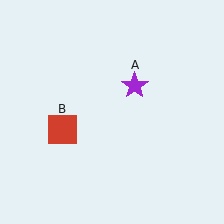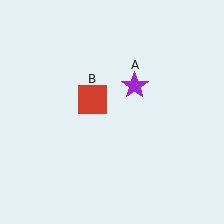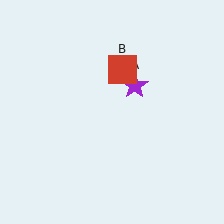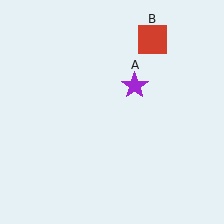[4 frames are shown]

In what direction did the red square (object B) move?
The red square (object B) moved up and to the right.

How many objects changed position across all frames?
1 object changed position: red square (object B).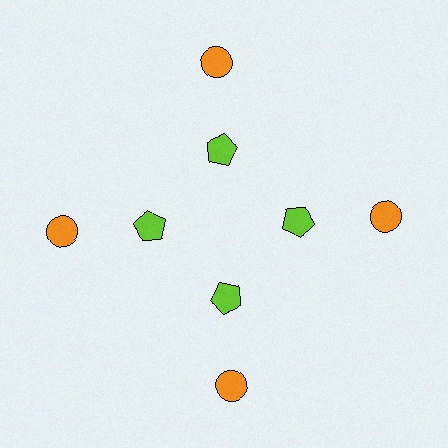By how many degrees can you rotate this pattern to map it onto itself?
The pattern maps onto itself every 90 degrees of rotation.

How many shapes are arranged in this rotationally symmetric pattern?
There are 8 shapes, arranged in 4 groups of 2.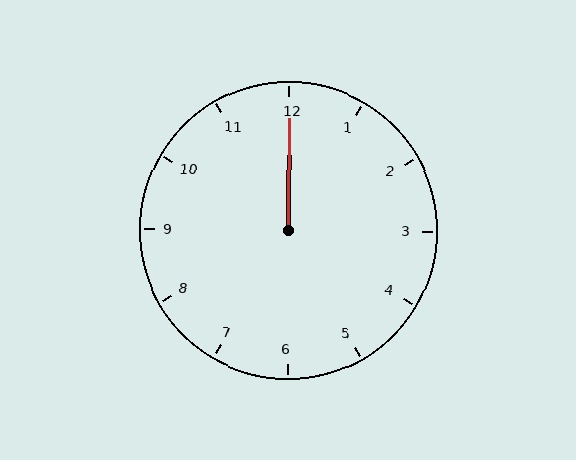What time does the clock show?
12:00.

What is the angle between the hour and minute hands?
Approximately 0 degrees.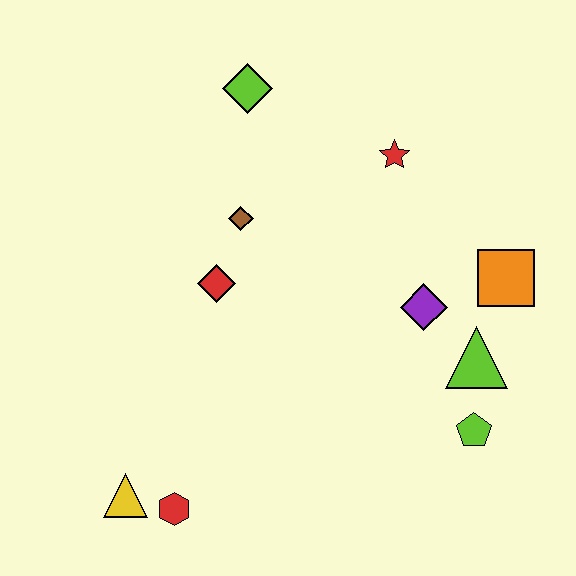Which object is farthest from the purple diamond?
The yellow triangle is farthest from the purple diamond.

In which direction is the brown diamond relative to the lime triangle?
The brown diamond is to the left of the lime triangle.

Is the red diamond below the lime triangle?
No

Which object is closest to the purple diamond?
The lime triangle is closest to the purple diamond.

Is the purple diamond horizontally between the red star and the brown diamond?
No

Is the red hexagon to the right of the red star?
No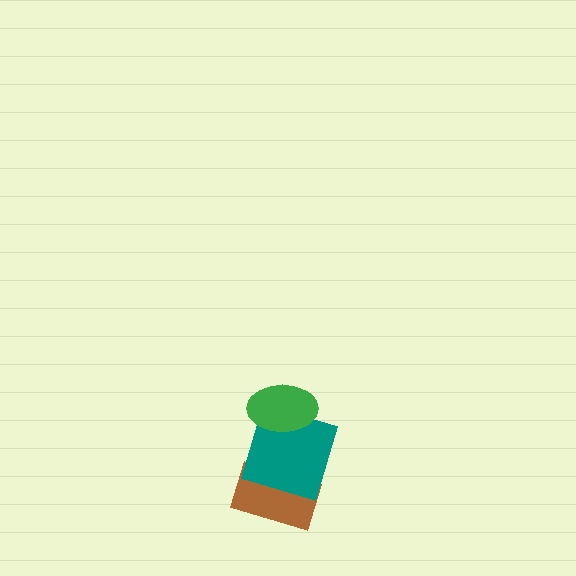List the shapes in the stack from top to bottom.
From top to bottom: the green ellipse, the teal square, the brown rectangle.